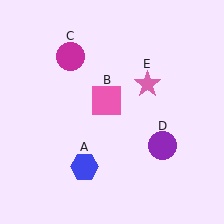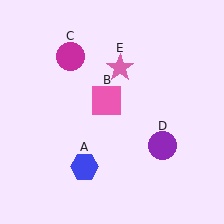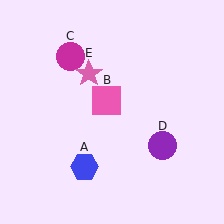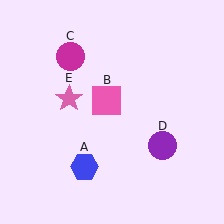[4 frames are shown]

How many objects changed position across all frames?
1 object changed position: pink star (object E).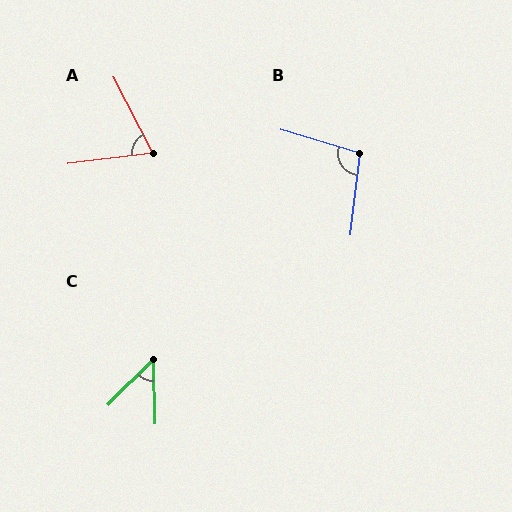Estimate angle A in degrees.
Approximately 70 degrees.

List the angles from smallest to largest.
C (47°), A (70°), B (100°).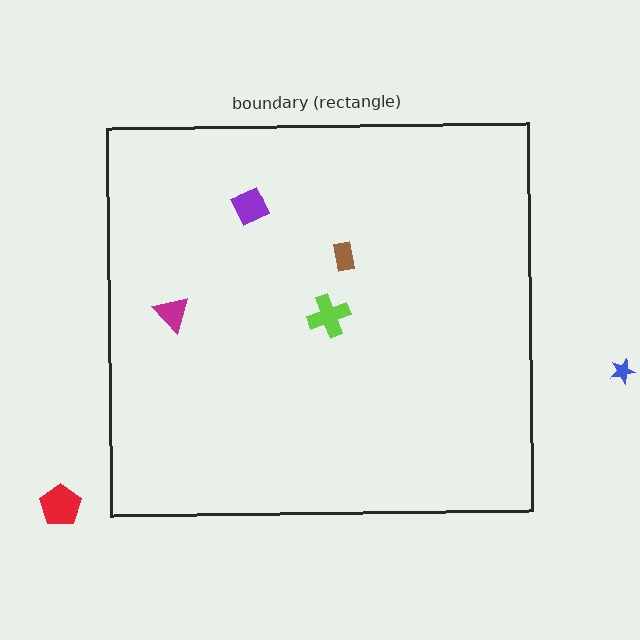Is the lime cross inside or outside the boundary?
Inside.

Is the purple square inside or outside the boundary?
Inside.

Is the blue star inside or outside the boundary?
Outside.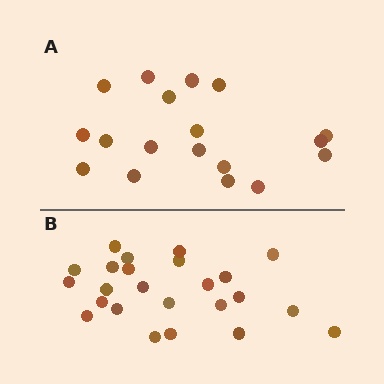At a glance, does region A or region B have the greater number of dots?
Region B (the bottom region) has more dots.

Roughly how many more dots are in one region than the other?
Region B has about 6 more dots than region A.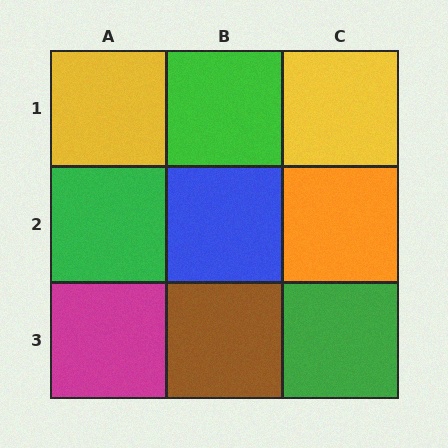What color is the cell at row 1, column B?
Green.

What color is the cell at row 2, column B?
Blue.